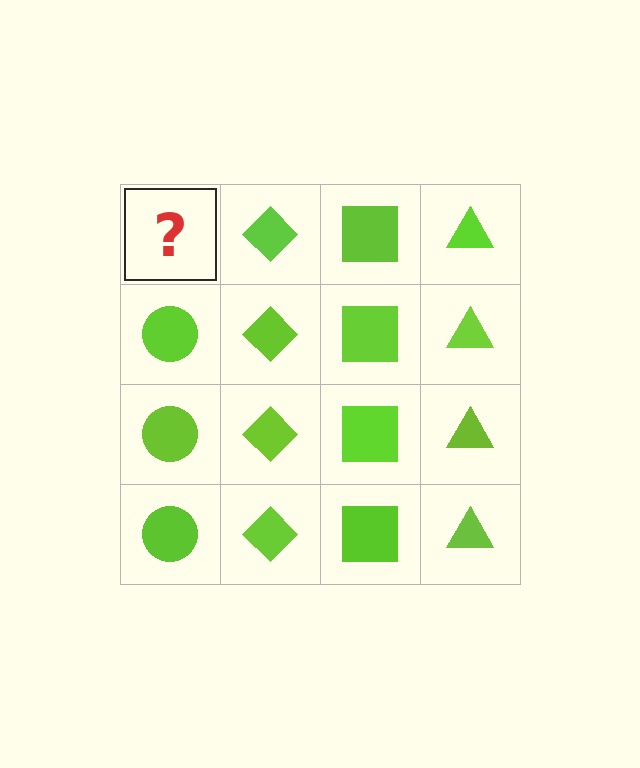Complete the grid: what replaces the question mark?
The question mark should be replaced with a lime circle.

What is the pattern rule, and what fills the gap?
The rule is that each column has a consistent shape. The gap should be filled with a lime circle.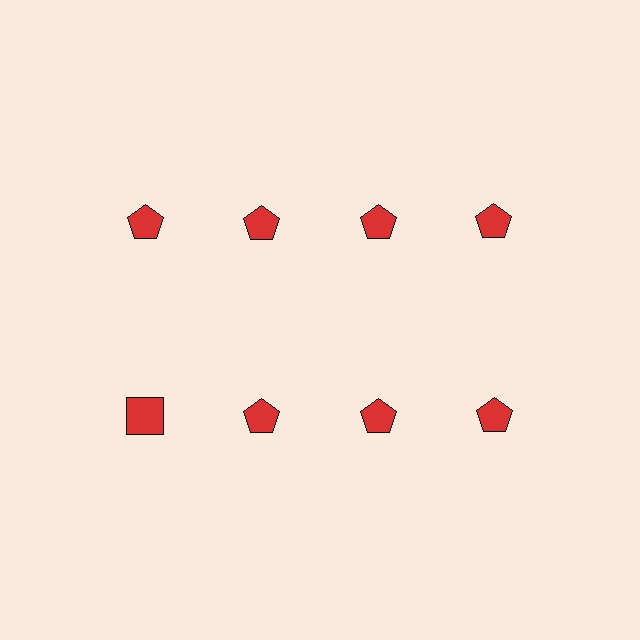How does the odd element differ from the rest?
It has a different shape: square instead of pentagon.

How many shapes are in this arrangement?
There are 8 shapes arranged in a grid pattern.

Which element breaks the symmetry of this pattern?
The red square in the second row, leftmost column breaks the symmetry. All other shapes are red pentagons.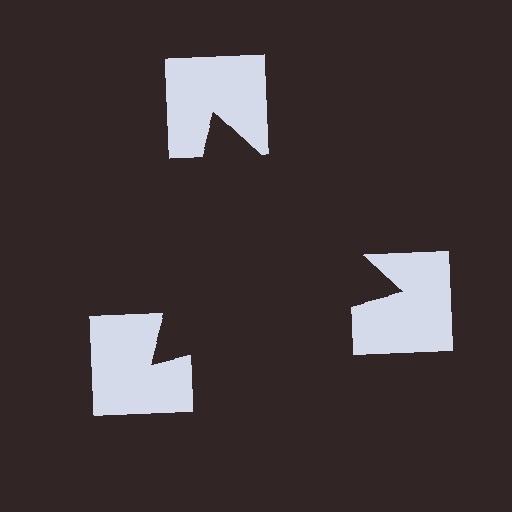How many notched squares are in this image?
There are 3 — one at each vertex of the illusory triangle.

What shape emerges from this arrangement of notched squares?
An illusory triangle — its edges are inferred from the aligned wedge cuts in the notched squares, not physically drawn.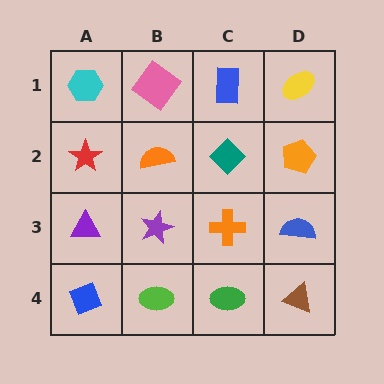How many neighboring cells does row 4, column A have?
2.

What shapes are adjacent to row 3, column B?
An orange semicircle (row 2, column B), a lime ellipse (row 4, column B), a purple triangle (row 3, column A), an orange cross (row 3, column C).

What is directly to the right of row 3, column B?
An orange cross.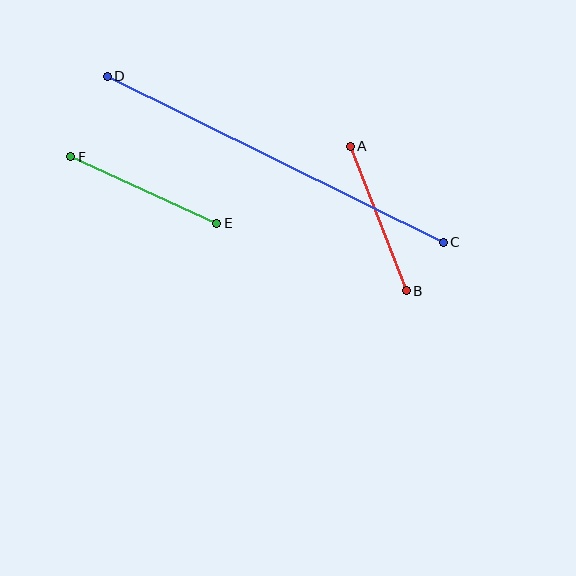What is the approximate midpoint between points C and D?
The midpoint is at approximately (275, 159) pixels.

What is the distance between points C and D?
The distance is approximately 374 pixels.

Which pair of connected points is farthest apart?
Points C and D are farthest apart.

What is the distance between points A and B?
The distance is approximately 155 pixels.